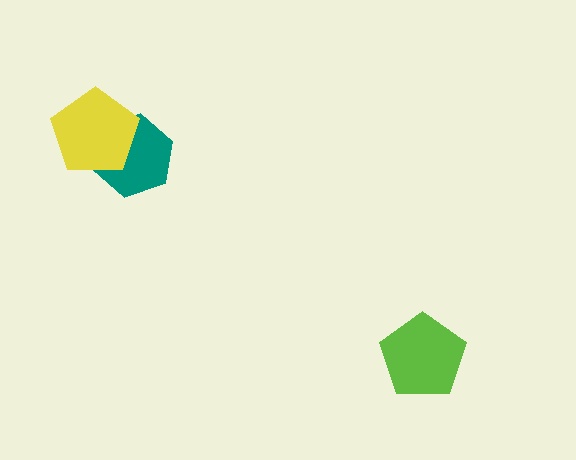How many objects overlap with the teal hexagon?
1 object overlaps with the teal hexagon.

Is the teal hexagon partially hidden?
Yes, it is partially covered by another shape.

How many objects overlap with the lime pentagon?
0 objects overlap with the lime pentagon.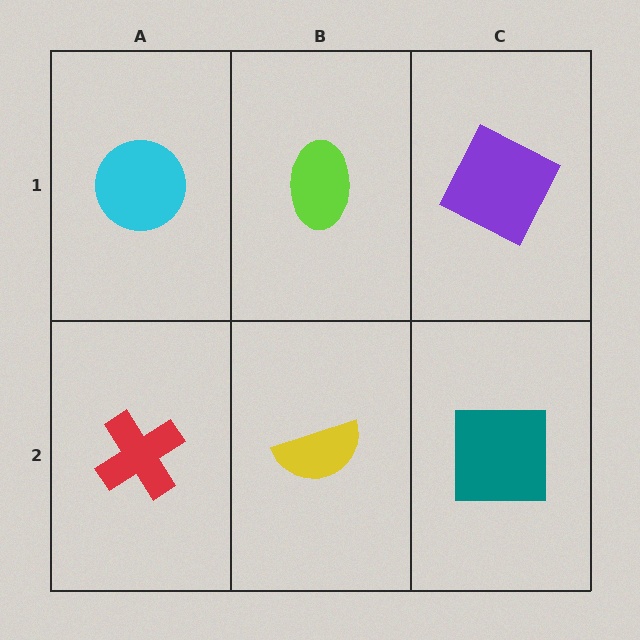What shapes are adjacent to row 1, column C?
A teal square (row 2, column C), a lime ellipse (row 1, column B).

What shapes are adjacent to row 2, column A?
A cyan circle (row 1, column A), a yellow semicircle (row 2, column B).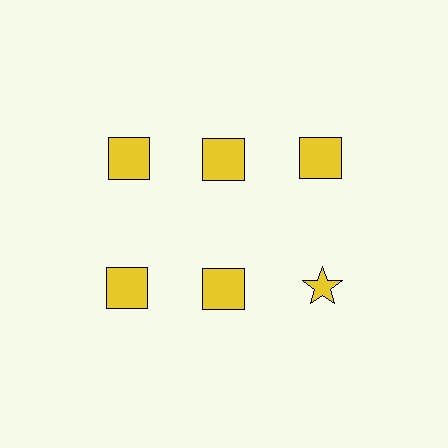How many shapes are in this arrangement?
There are 6 shapes arranged in a grid pattern.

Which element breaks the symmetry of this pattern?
The yellow star in the second row, center column breaks the symmetry. All other shapes are yellow squares.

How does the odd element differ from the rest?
It has a different shape: star instead of square.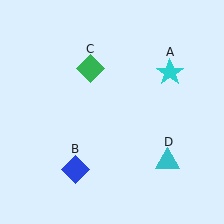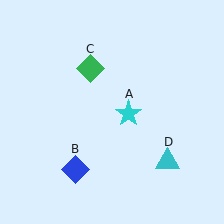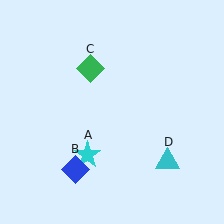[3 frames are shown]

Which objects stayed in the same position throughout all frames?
Blue diamond (object B) and green diamond (object C) and cyan triangle (object D) remained stationary.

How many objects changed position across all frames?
1 object changed position: cyan star (object A).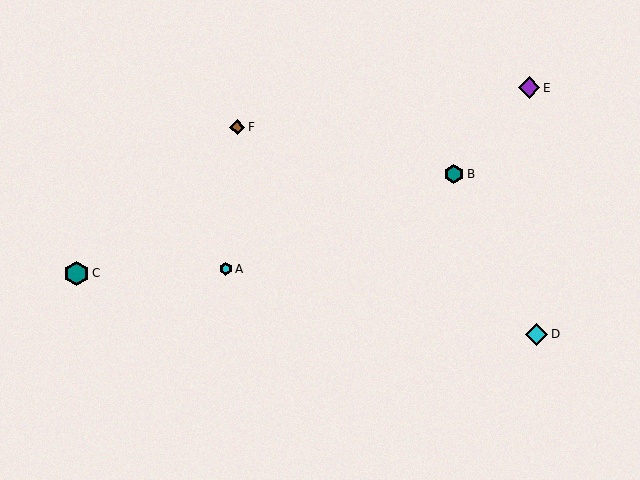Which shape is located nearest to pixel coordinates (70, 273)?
The teal hexagon (labeled C) at (76, 273) is nearest to that location.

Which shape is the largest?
The teal hexagon (labeled C) is the largest.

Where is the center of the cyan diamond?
The center of the cyan diamond is at (536, 334).